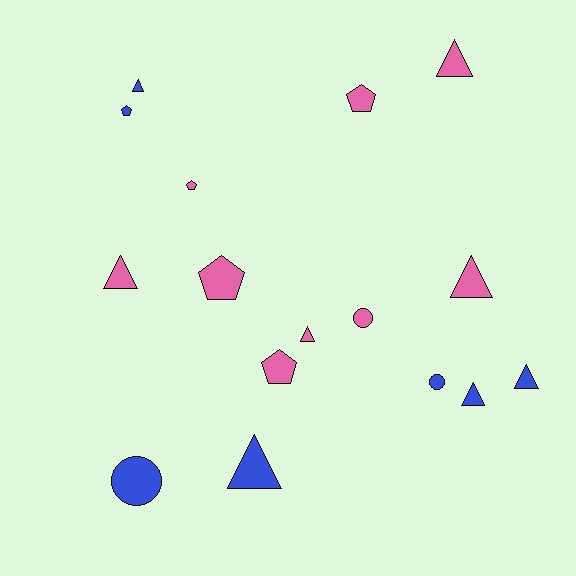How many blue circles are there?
There are 2 blue circles.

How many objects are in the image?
There are 16 objects.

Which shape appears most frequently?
Triangle, with 8 objects.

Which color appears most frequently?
Pink, with 9 objects.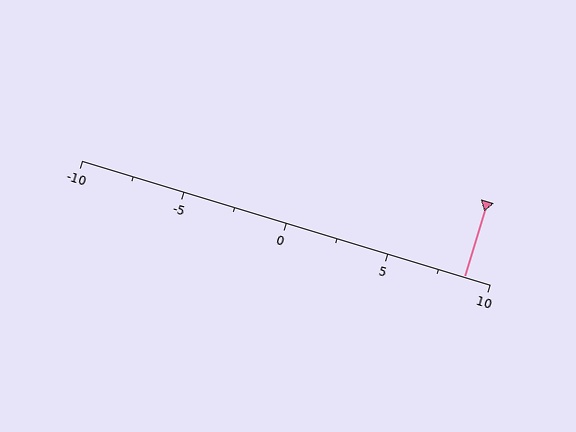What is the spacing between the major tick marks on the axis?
The major ticks are spaced 5 apart.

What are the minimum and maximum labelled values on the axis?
The axis runs from -10 to 10.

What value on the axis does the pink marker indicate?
The marker indicates approximately 8.8.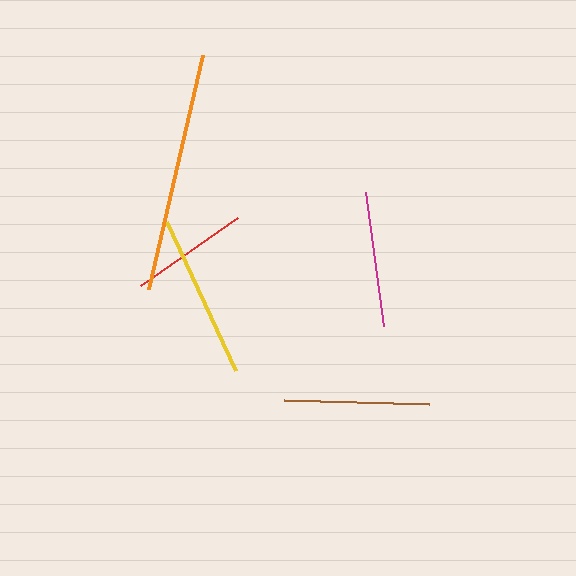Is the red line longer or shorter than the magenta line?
The magenta line is longer than the red line.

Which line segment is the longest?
The orange line is the longest at approximately 240 pixels.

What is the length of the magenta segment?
The magenta segment is approximately 135 pixels long.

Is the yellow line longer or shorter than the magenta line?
The yellow line is longer than the magenta line.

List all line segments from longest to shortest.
From longest to shortest: orange, yellow, brown, magenta, red.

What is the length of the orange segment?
The orange segment is approximately 240 pixels long.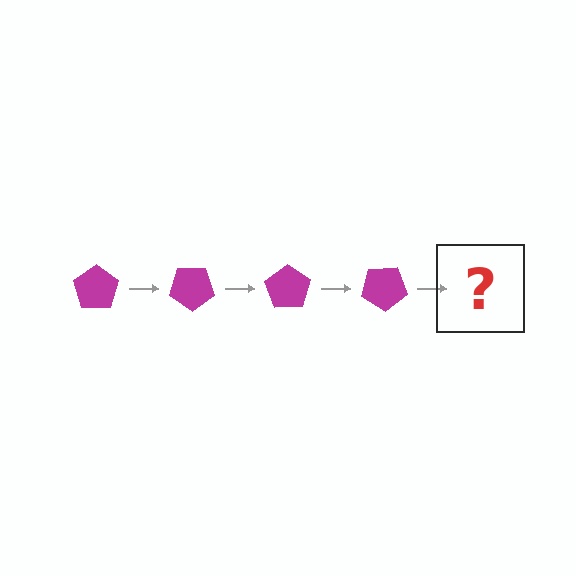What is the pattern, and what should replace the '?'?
The pattern is that the pentagon rotates 35 degrees each step. The '?' should be a magenta pentagon rotated 140 degrees.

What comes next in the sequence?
The next element should be a magenta pentagon rotated 140 degrees.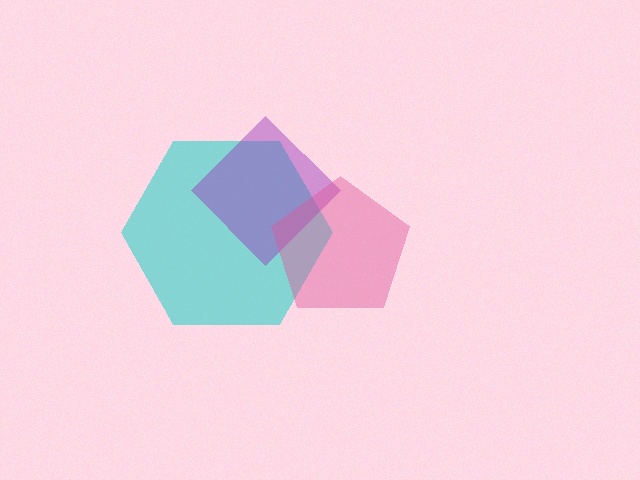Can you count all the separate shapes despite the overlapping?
Yes, there are 3 separate shapes.